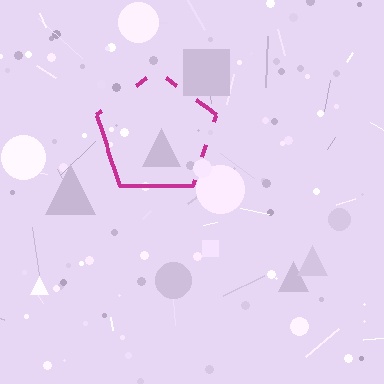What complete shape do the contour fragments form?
The contour fragments form a pentagon.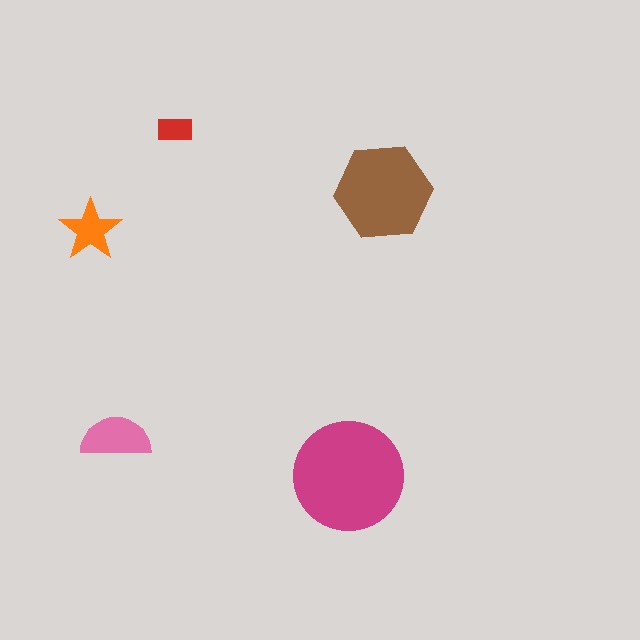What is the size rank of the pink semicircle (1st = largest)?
3rd.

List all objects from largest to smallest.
The magenta circle, the brown hexagon, the pink semicircle, the orange star, the red rectangle.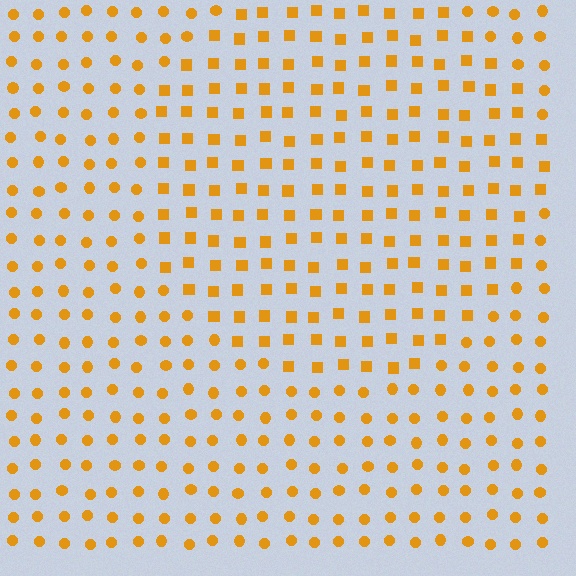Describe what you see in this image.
The image is filled with small orange elements arranged in a uniform grid. A circle-shaped region contains squares, while the surrounding area contains circles. The boundary is defined purely by the change in element shape.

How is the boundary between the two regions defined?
The boundary is defined by a change in element shape: squares inside vs. circles outside. All elements share the same color and spacing.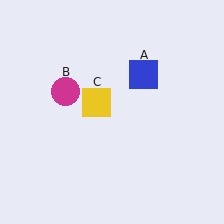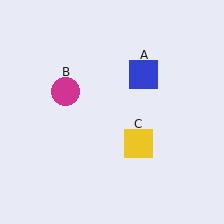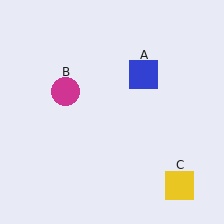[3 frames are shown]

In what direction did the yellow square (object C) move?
The yellow square (object C) moved down and to the right.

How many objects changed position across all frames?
1 object changed position: yellow square (object C).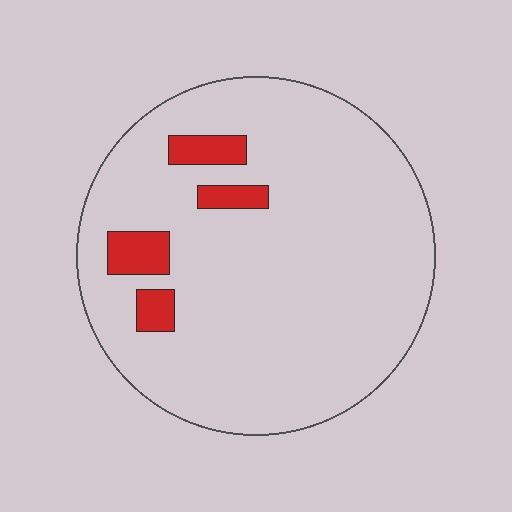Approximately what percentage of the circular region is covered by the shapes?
Approximately 10%.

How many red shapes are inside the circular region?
4.